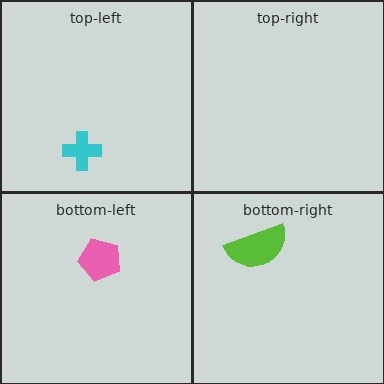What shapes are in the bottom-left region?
The pink pentagon.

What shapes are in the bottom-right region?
The lime semicircle.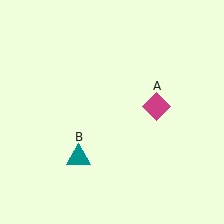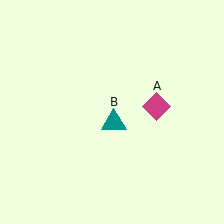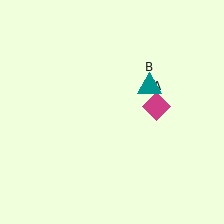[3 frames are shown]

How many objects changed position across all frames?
1 object changed position: teal triangle (object B).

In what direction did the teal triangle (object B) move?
The teal triangle (object B) moved up and to the right.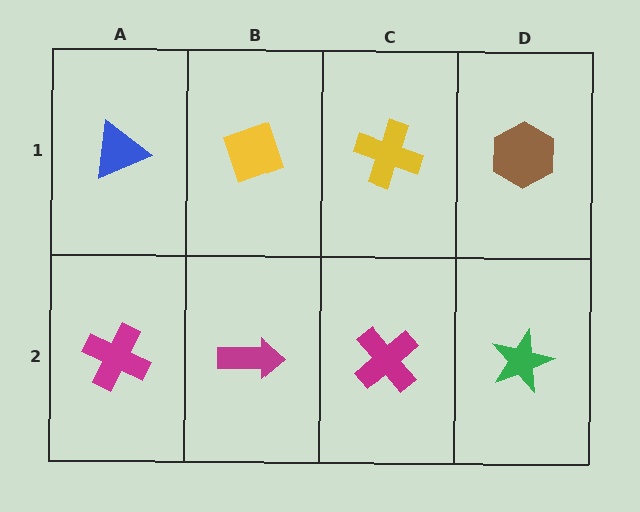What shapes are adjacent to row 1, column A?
A magenta cross (row 2, column A), a yellow diamond (row 1, column B).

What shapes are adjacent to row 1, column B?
A magenta arrow (row 2, column B), a blue triangle (row 1, column A), a yellow cross (row 1, column C).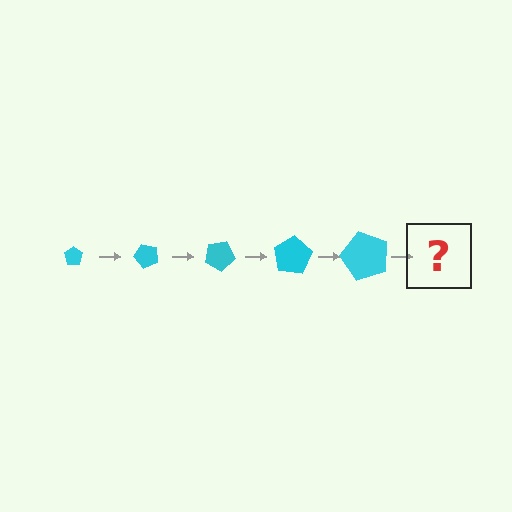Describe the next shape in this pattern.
It should be a pentagon, larger than the previous one and rotated 250 degrees from the start.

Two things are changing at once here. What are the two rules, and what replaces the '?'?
The two rules are that the pentagon grows larger each step and it rotates 50 degrees each step. The '?' should be a pentagon, larger than the previous one and rotated 250 degrees from the start.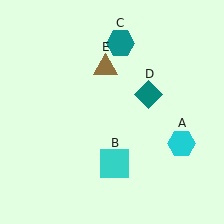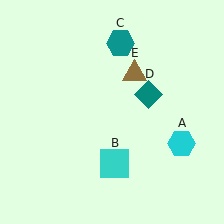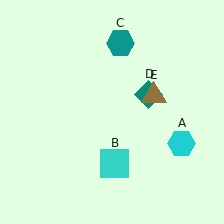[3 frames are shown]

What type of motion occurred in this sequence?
The brown triangle (object E) rotated clockwise around the center of the scene.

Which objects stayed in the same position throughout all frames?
Cyan hexagon (object A) and cyan square (object B) and teal hexagon (object C) and teal diamond (object D) remained stationary.